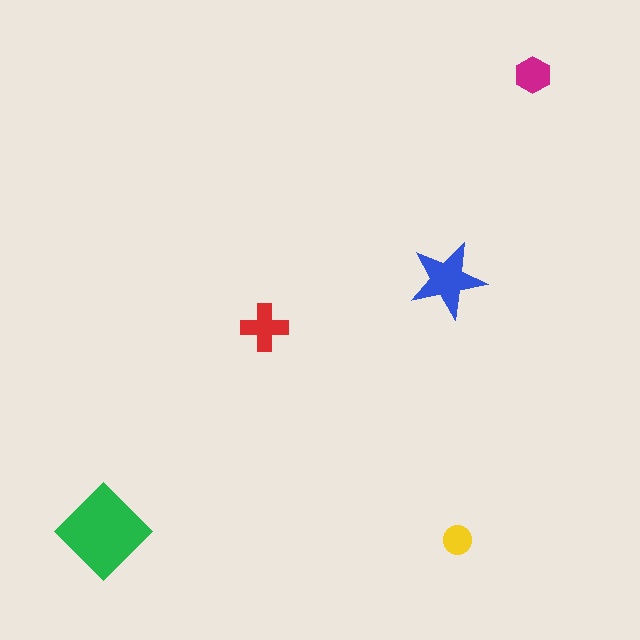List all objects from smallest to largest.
The yellow circle, the magenta hexagon, the red cross, the blue star, the green diamond.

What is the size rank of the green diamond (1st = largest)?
1st.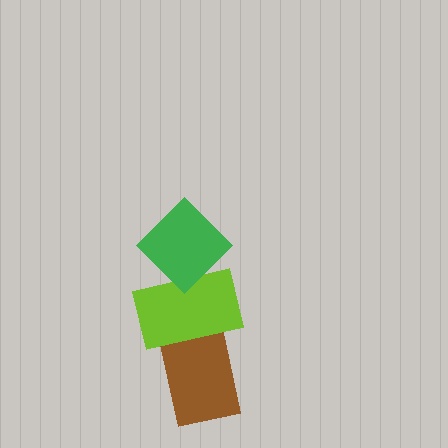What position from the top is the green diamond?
The green diamond is 1st from the top.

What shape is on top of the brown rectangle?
The lime rectangle is on top of the brown rectangle.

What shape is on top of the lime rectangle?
The green diamond is on top of the lime rectangle.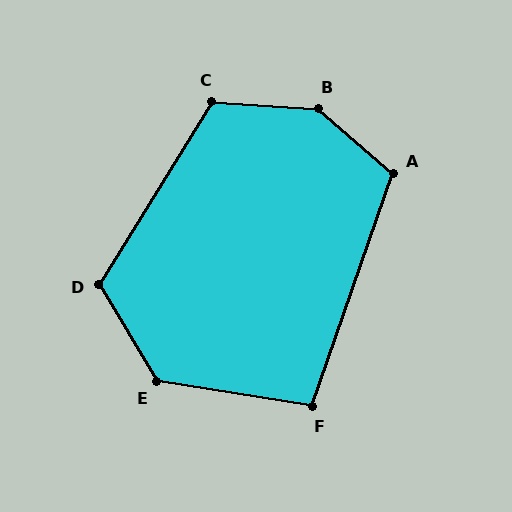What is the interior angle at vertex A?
Approximately 112 degrees (obtuse).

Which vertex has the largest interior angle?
B, at approximately 142 degrees.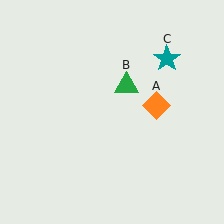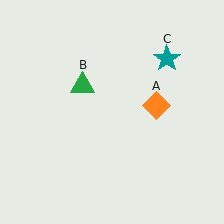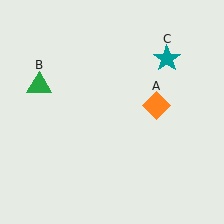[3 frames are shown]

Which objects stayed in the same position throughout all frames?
Orange diamond (object A) and teal star (object C) remained stationary.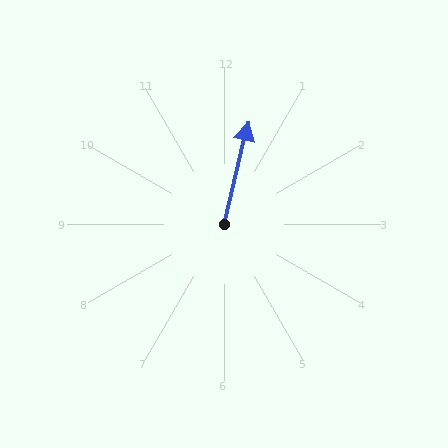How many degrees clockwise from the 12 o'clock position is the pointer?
Approximately 13 degrees.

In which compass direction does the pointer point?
North.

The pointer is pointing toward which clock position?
Roughly 12 o'clock.